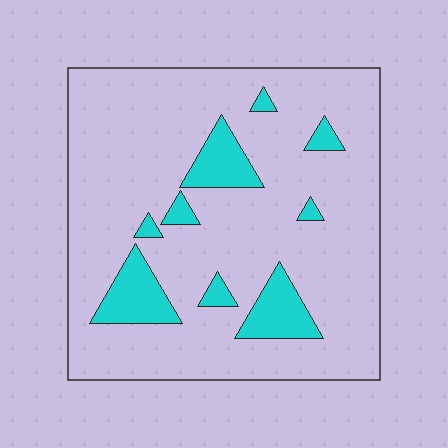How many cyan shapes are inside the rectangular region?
9.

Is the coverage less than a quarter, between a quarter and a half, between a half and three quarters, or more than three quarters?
Less than a quarter.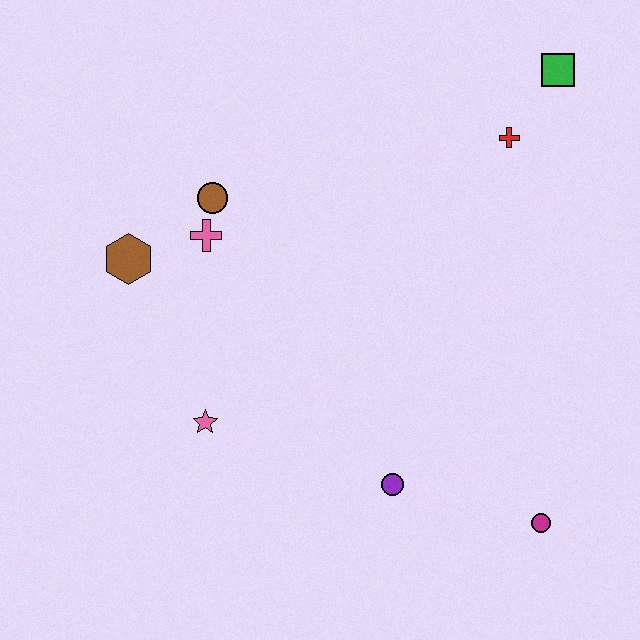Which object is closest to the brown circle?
The pink cross is closest to the brown circle.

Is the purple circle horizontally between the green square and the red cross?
No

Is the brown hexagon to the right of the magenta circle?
No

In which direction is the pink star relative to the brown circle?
The pink star is below the brown circle.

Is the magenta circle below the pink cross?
Yes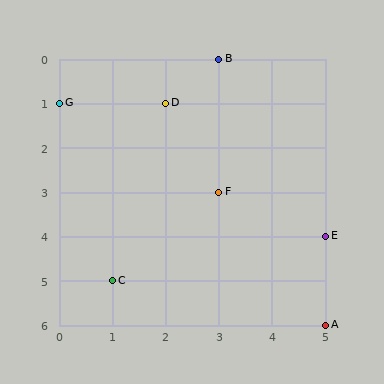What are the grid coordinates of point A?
Point A is at grid coordinates (5, 6).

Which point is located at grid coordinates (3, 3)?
Point F is at (3, 3).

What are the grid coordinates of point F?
Point F is at grid coordinates (3, 3).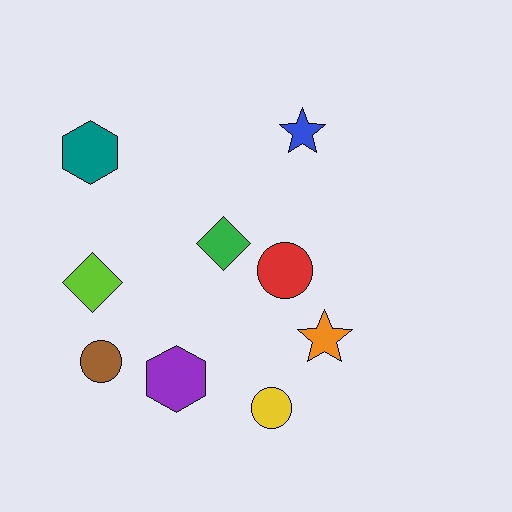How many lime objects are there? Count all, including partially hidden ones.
There is 1 lime object.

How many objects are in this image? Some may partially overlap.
There are 9 objects.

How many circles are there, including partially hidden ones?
There are 3 circles.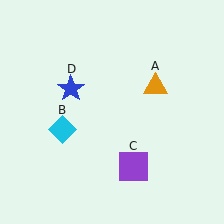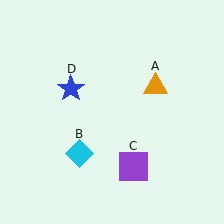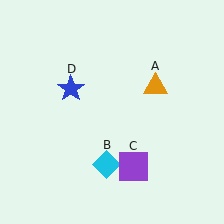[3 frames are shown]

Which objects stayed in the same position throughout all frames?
Orange triangle (object A) and purple square (object C) and blue star (object D) remained stationary.